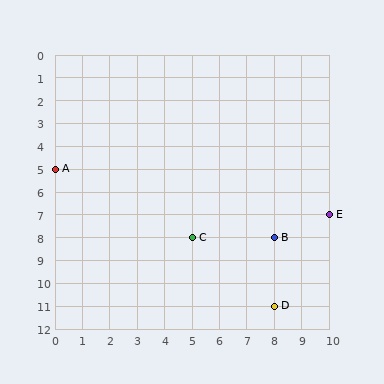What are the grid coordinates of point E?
Point E is at grid coordinates (10, 7).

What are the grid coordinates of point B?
Point B is at grid coordinates (8, 8).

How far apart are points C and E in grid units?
Points C and E are 5 columns and 1 row apart (about 5.1 grid units diagonally).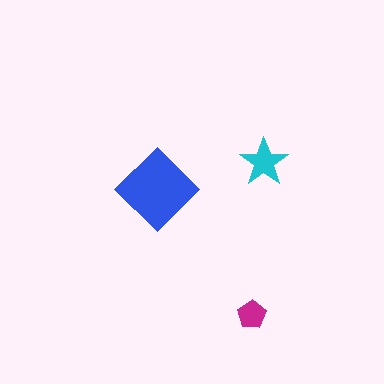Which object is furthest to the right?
The cyan star is rightmost.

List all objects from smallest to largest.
The magenta pentagon, the cyan star, the blue diamond.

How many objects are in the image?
There are 3 objects in the image.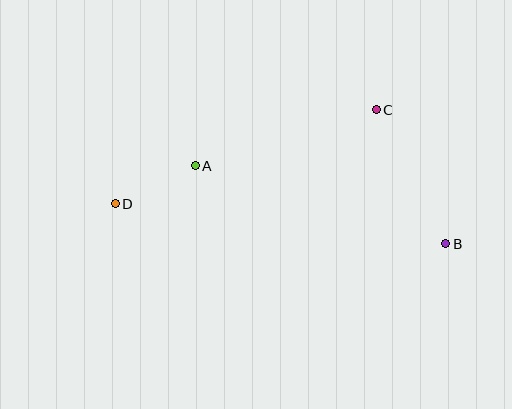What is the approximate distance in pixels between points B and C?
The distance between B and C is approximately 151 pixels.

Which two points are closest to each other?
Points A and D are closest to each other.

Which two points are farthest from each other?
Points B and D are farthest from each other.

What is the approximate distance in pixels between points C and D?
The distance between C and D is approximately 278 pixels.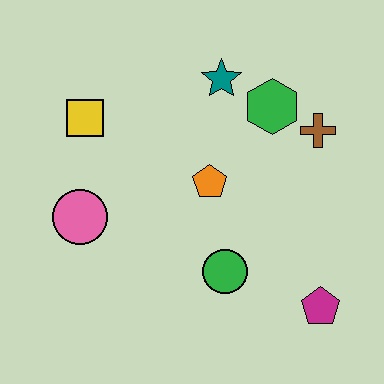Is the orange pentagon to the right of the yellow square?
Yes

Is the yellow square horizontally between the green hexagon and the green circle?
No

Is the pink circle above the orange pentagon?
No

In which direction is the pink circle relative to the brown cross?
The pink circle is to the left of the brown cross.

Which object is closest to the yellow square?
The pink circle is closest to the yellow square.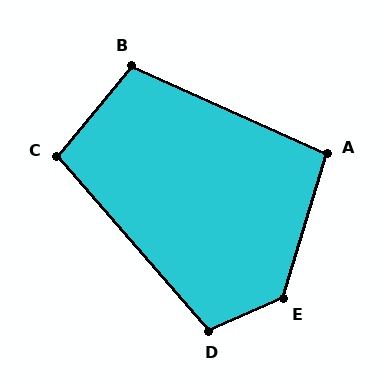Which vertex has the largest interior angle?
E, at approximately 130 degrees.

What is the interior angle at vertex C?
Approximately 100 degrees (obtuse).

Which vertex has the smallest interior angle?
A, at approximately 98 degrees.